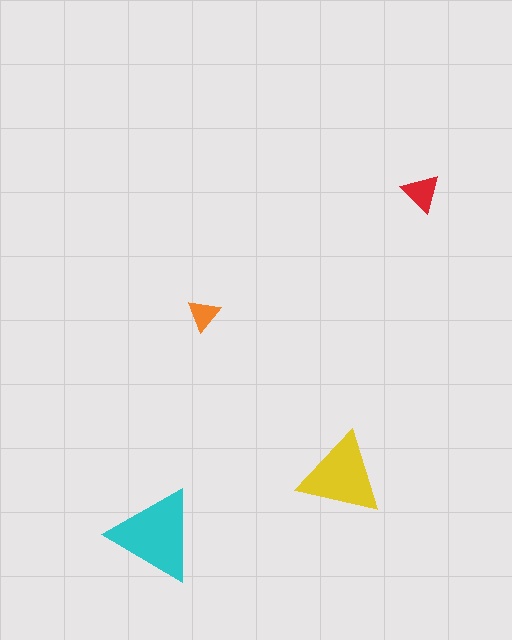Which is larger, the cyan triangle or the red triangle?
The cyan one.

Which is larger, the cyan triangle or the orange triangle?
The cyan one.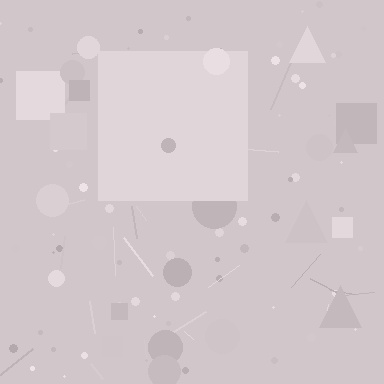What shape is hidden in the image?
A square is hidden in the image.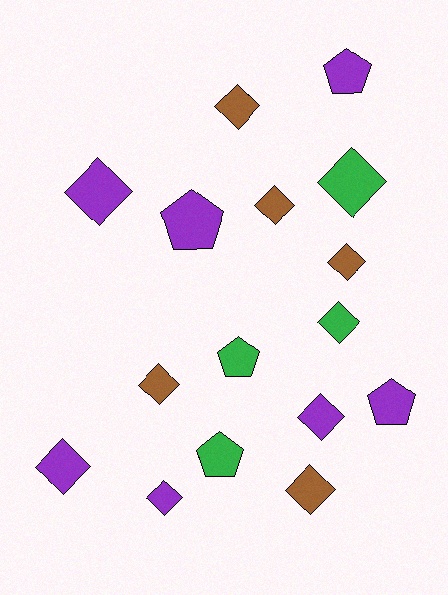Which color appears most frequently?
Purple, with 7 objects.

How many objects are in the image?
There are 16 objects.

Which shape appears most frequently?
Diamond, with 11 objects.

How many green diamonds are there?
There are 2 green diamonds.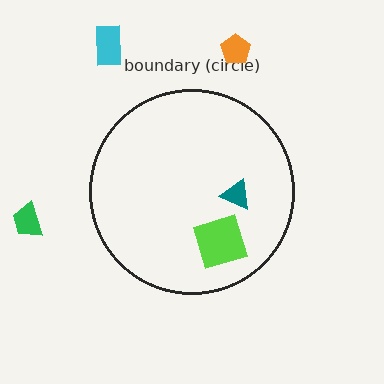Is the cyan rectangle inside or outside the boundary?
Outside.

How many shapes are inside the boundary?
2 inside, 3 outside.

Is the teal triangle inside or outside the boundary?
Inside.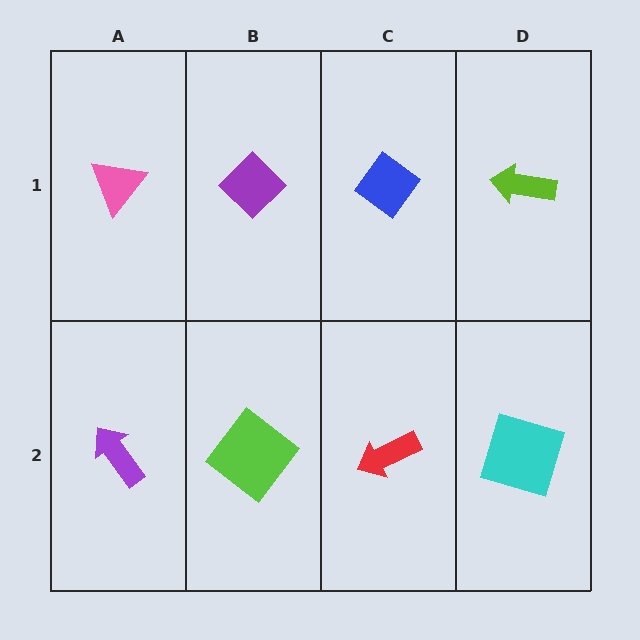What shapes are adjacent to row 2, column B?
A purple diamond (row 1, column B), a purple arrow (row 2, column A), a red arrow (row 2, column C).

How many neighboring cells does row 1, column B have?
3.